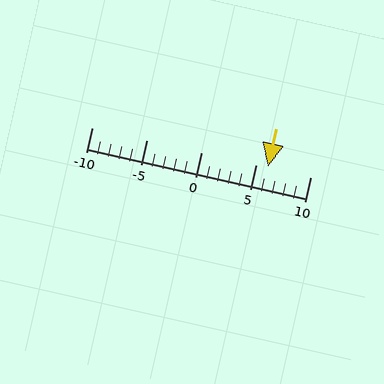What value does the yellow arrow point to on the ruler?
The yellow arrow points to approximately 6.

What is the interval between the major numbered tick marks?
The major tick marks are spaced 5 units apart.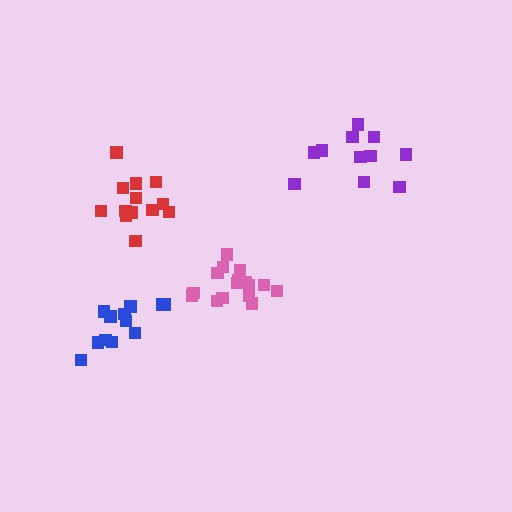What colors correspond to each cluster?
The clusters are colored: purple, pink, blue, red.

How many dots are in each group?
Group 1: 11 dots, Group 2: 16 dots, Group 3: 12 dots, Group 4: 13 dots (52 total).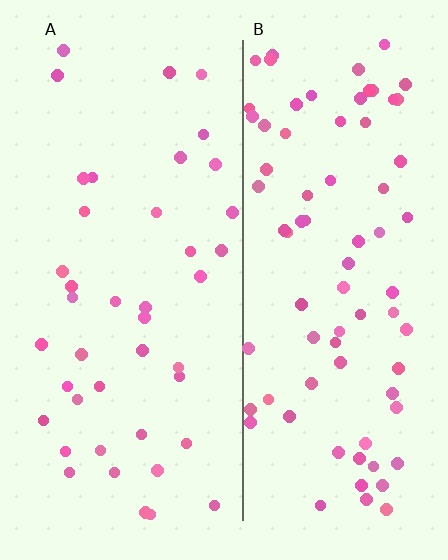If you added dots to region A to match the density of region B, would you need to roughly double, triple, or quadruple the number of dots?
Approximately double.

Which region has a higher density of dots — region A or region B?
B (the right).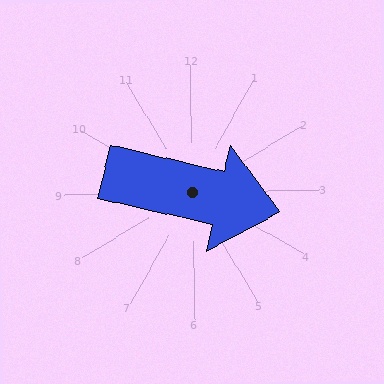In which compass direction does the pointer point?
East.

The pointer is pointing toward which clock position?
Roughly 3 o'clock.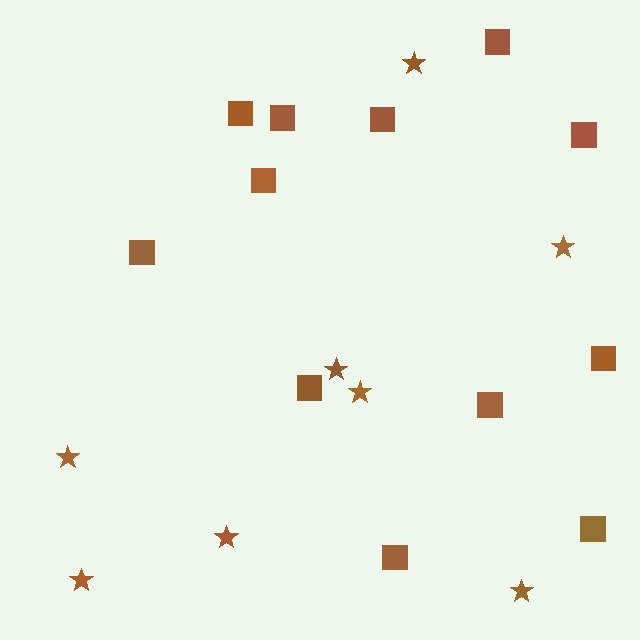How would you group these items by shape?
There are 2 groups: one group of stars (8) and one group of squares (12).